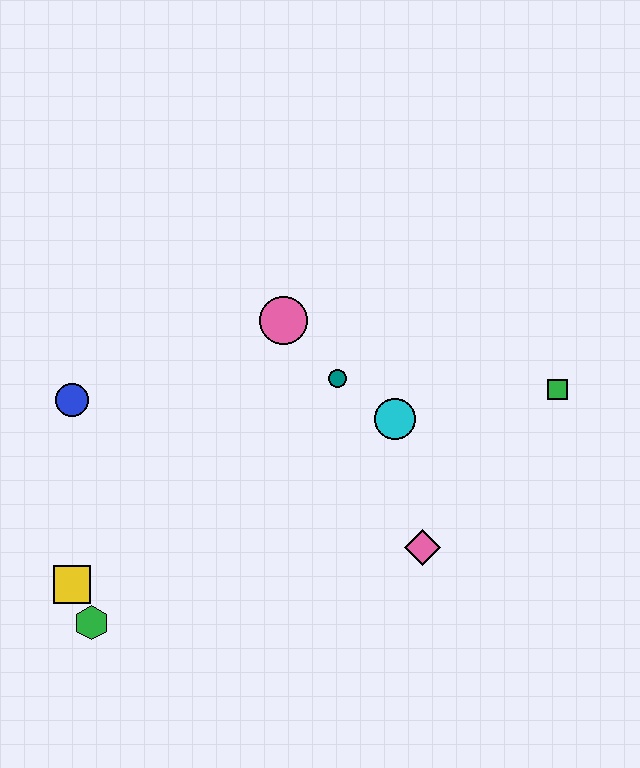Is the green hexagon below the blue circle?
Yes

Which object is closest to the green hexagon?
The yellow square is closest to the green hexagon.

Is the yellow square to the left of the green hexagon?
Yes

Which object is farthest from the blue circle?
The green square is farthest from the blue circle.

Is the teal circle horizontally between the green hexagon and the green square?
Yes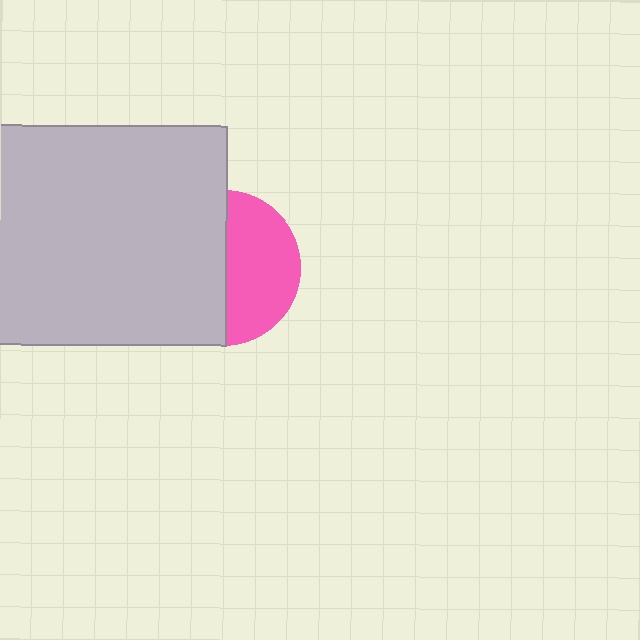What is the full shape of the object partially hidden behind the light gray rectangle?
The partially hidden object is a pink circle.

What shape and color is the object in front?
The object in front is a light gray rectangle.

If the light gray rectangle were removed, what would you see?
You would see the complete pink circle.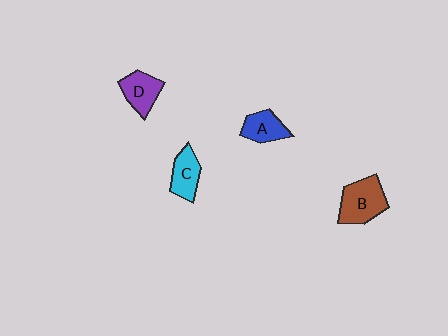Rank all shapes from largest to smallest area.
From largest to smallest: B (brown), D (purple), C (cyan), A (blue).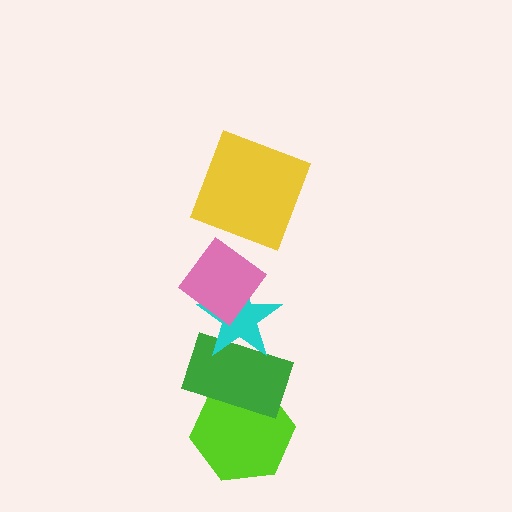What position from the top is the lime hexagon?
The lime hexagon is 5th from the top.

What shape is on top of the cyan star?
The pink diamond is on top of the cyan star.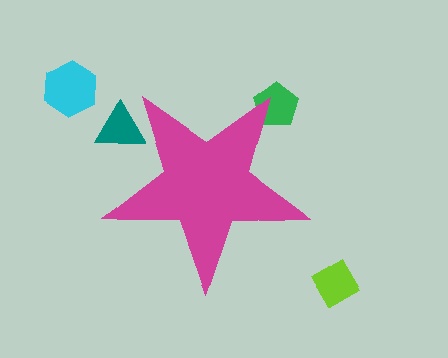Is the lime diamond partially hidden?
No, the lime diamond is fully visible.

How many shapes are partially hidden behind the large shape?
2 shapes are partially hidden.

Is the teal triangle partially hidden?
Yes, the teal triangle is partially hidden behind the magenta star.